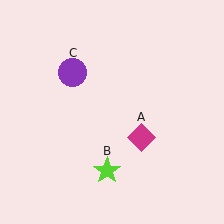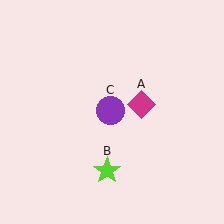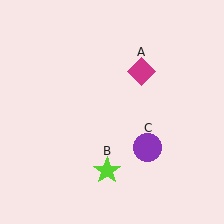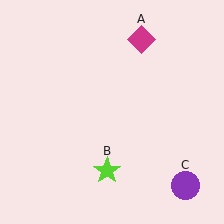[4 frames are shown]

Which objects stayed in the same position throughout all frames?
Lime star (object B) remained stationary.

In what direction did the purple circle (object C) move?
The purple circle (object C) moved down and to the right.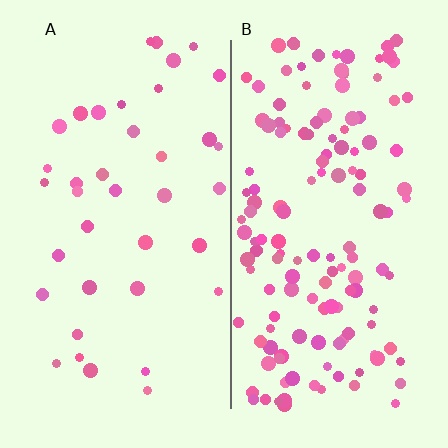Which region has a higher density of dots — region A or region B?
B (the right).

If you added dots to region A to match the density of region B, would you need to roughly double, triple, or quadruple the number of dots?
Approximately quadruple.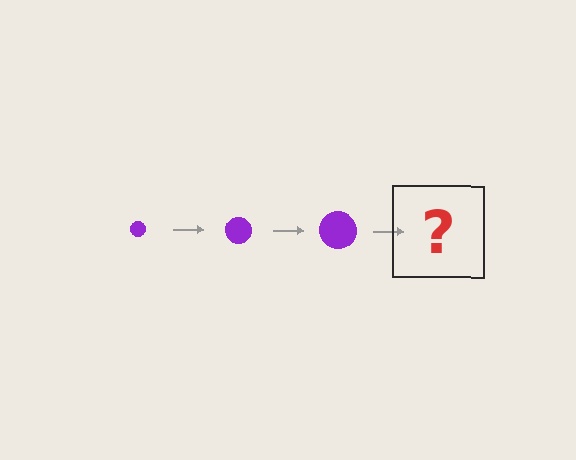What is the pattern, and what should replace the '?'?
The pattern is that the circle gets progressively larger each step. The '?' should be a purple circle, larger than the previous one.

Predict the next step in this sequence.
The next step is a purple circle, larger than the previous one.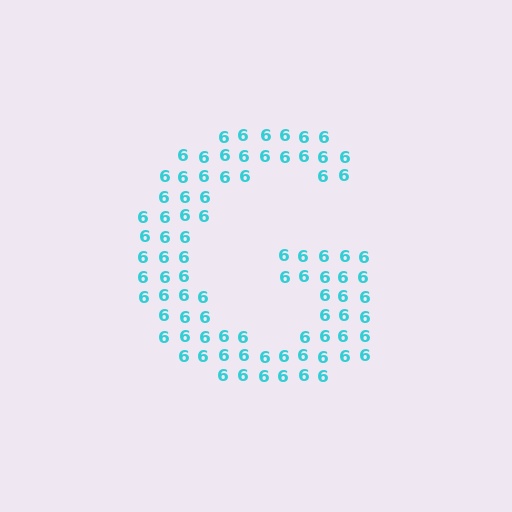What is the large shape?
The large shape is the letter G.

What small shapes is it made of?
It is made of small digit 6's.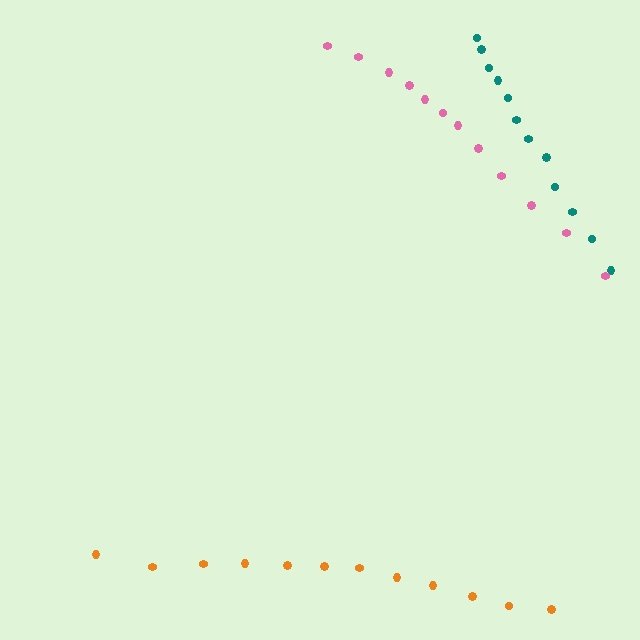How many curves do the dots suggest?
There are 3 distinct paths.